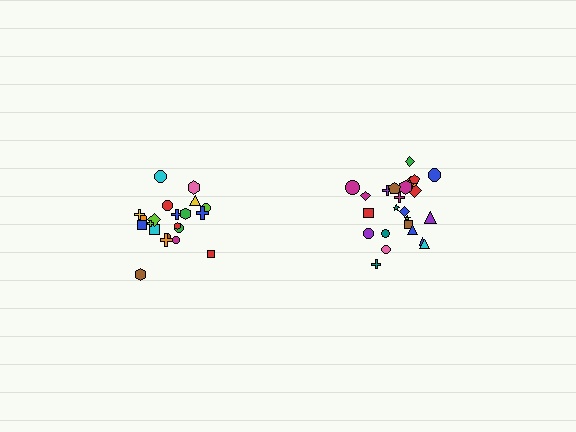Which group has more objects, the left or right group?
The right group.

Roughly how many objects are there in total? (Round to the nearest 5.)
Roughly 45 objects in total.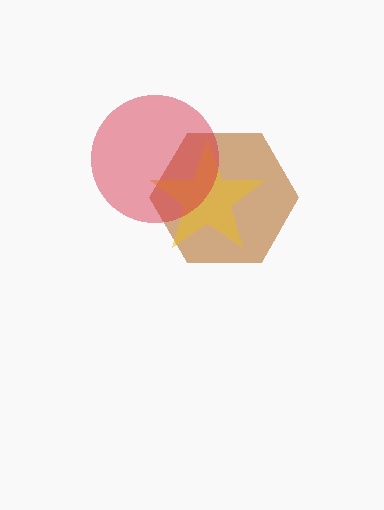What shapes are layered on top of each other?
The layered shapes are: a brown hexagon, a yellow star, a red circle.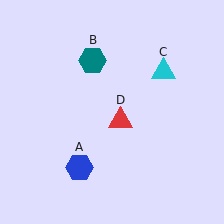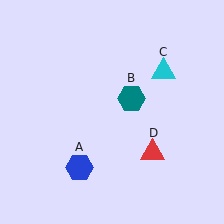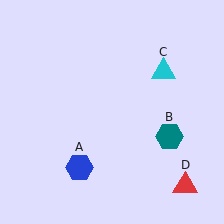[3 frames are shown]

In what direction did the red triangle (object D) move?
The red triangle (object D) moved down and to the right.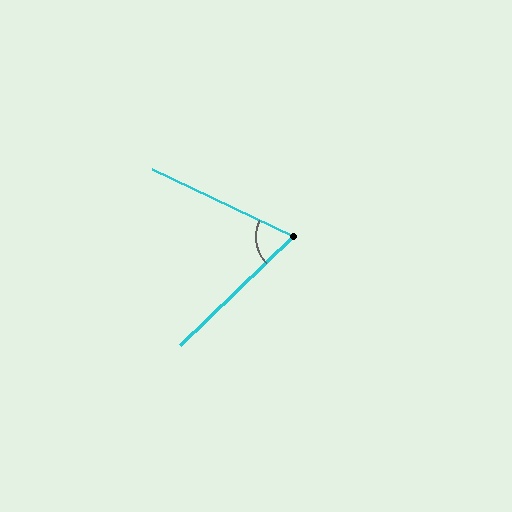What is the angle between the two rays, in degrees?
Approximately 69 degrees.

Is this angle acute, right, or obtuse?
It is acute.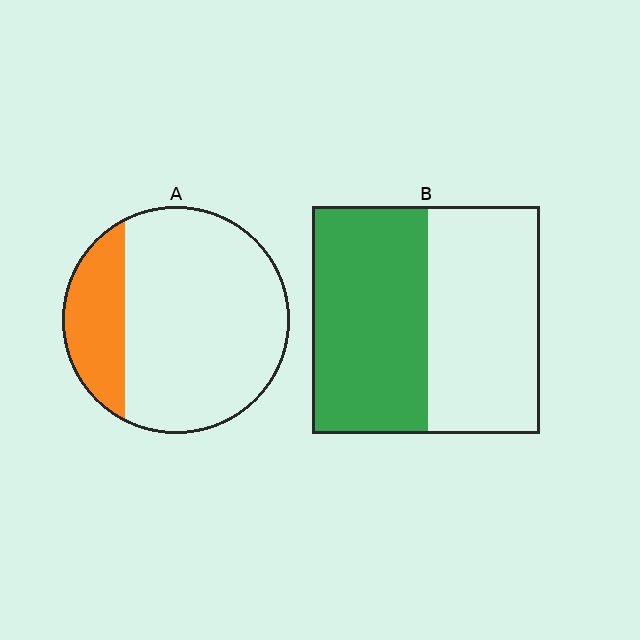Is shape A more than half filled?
No.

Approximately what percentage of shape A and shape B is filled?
A is approximately 20% and B is approximately 50%.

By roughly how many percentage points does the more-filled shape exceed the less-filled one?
By roughly 30 percentage points (B over A).